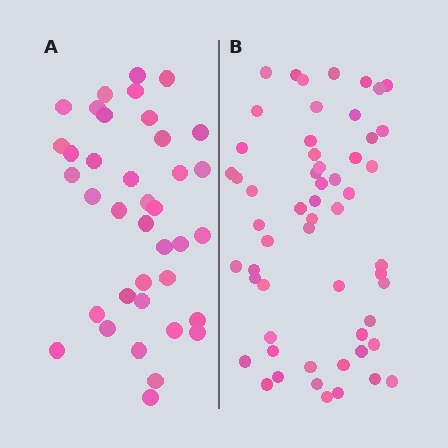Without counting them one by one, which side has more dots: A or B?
Region B (the right region) has more dots.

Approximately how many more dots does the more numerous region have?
Region B has approximately 20 more dots than region A.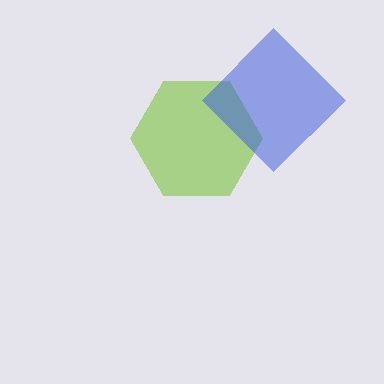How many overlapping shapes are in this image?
There are 2 overlapping shapes in the image.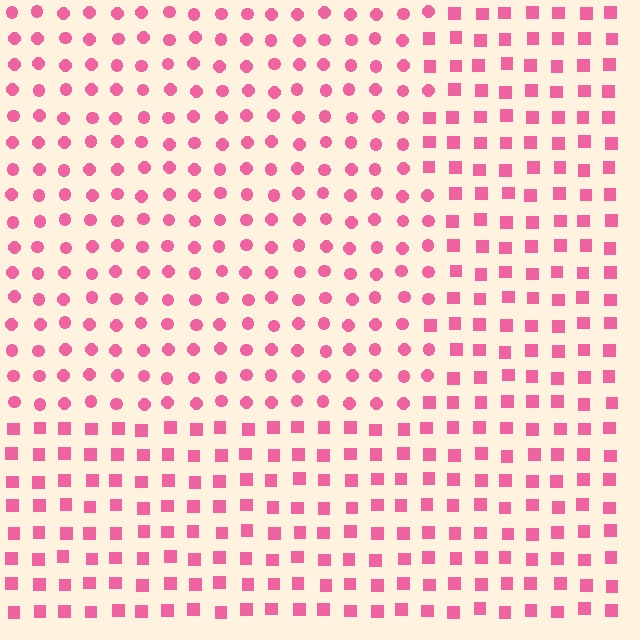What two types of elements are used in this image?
The image uses circles inside the rectangle region and squares outside it.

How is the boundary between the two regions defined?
The boundary is defined by a change in element shape: circles inside vs. squares outside. All elements share the same color and spacing.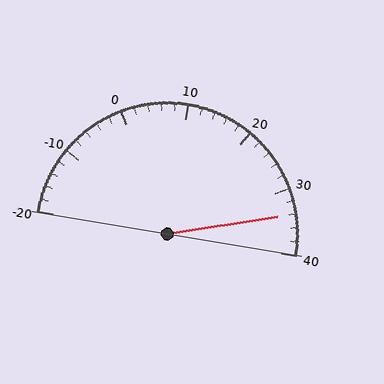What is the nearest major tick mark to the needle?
The nearest major tick mark is 30.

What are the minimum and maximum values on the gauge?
The gauge ranges from -20 to 40.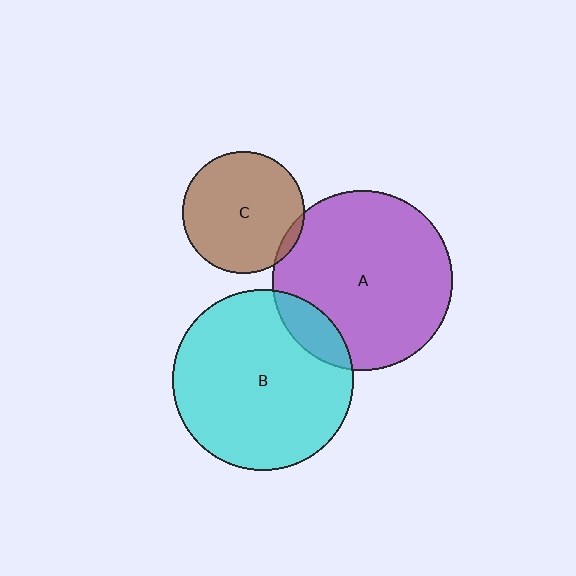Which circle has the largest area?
Circle B (cyan).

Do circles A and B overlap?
Yes.